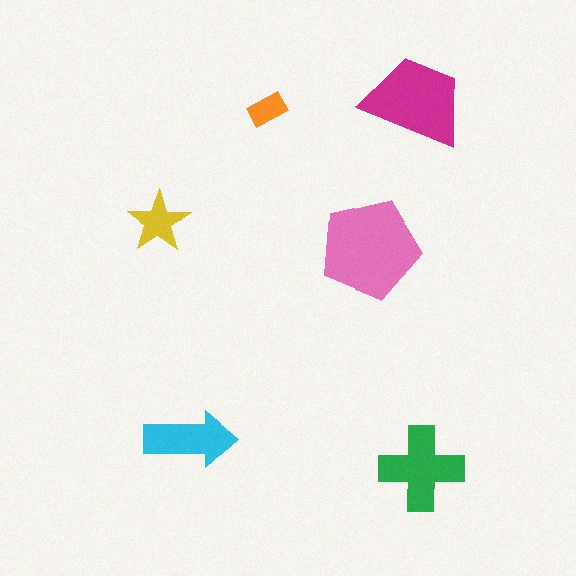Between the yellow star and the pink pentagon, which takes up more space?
The pink pentagon.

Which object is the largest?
The pink pentagon.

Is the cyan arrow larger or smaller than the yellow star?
Larger.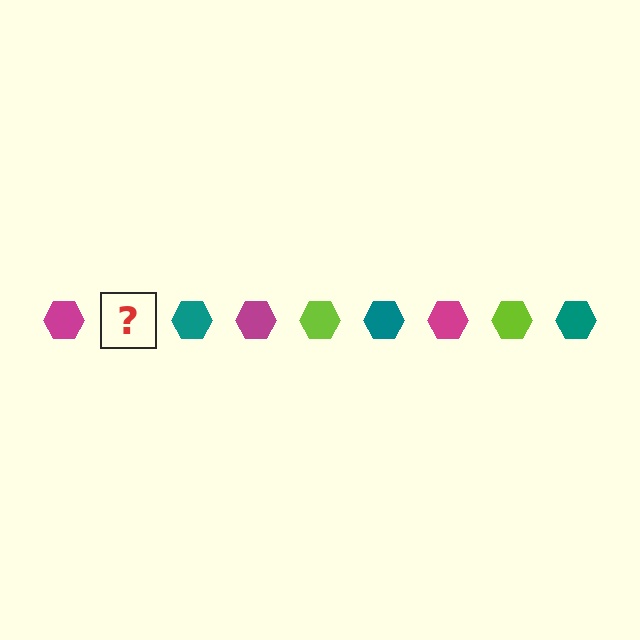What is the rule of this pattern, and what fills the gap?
The rule is that the pattern cycles through magenta, lime, teal hexagons. The gap should be filled with a lime hexagon.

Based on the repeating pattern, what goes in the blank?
The blank should be a lime hexagon.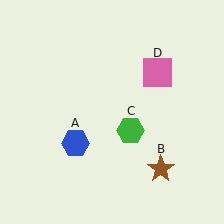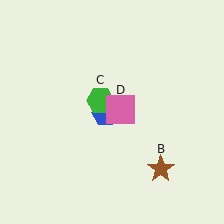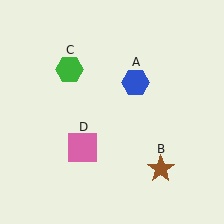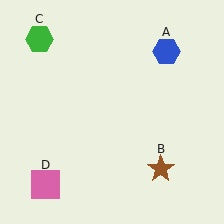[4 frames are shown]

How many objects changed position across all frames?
3 objects changed position: blue hexagon (object A), green hexagon (object C), pink square (object D).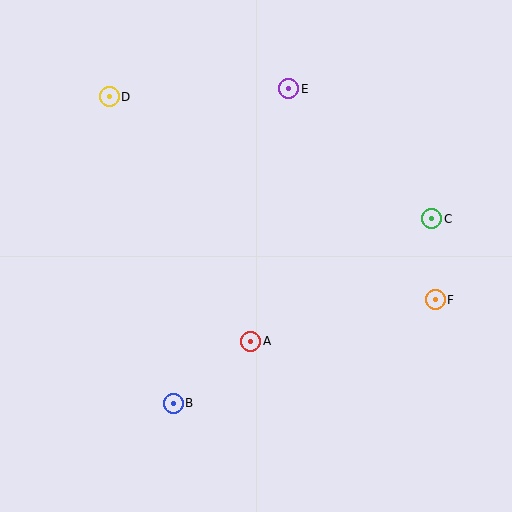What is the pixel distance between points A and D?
The distance between A and D is 282 pixels.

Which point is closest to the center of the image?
Point A at (251, 341) is closest to the center.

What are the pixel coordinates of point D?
Point D is at (109, 97).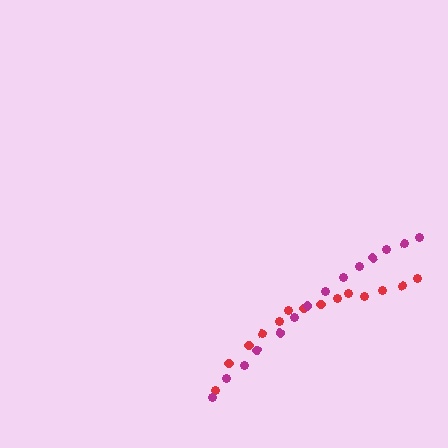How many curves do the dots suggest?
There are 2 distinct paths.